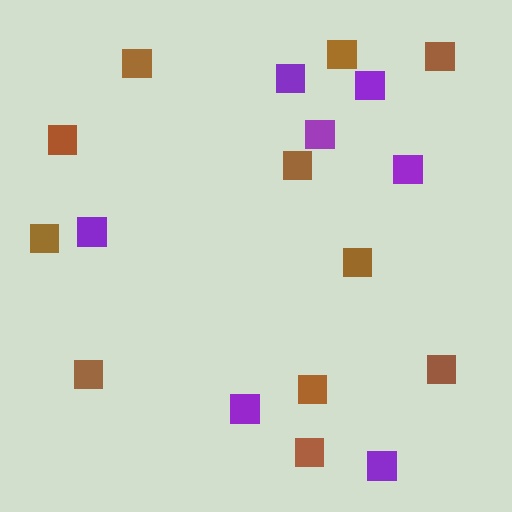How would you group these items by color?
There are 2 groups: one group of purple squares (7) and one group of brown squares (11).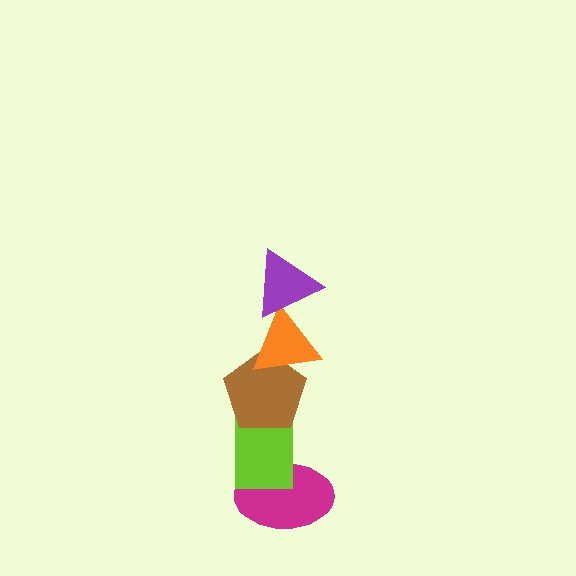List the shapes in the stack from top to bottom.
From top to bottom: the purple triangle, the orange triangle, the brown pentagon, the lime rectangle, the magenta ellipse.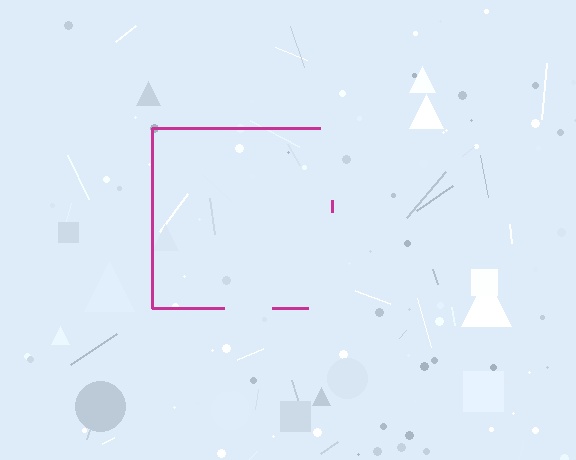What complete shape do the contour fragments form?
The contour fragments form a square.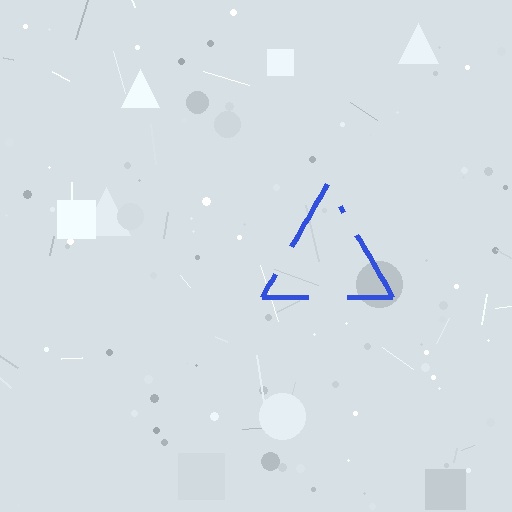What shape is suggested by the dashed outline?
The dashed outline suggests a triangle.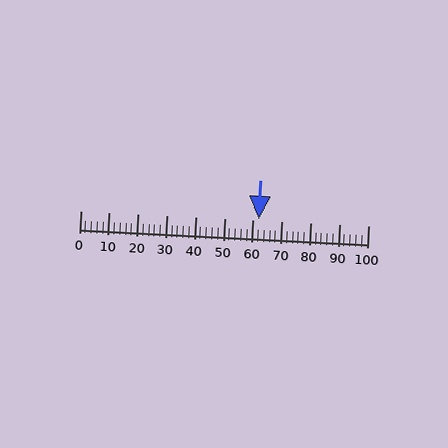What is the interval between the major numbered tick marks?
The major tick marks are spaced 10 units apart.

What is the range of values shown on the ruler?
The ruler shows values from 0 to 100.